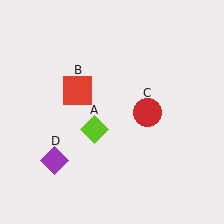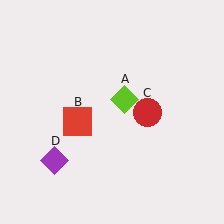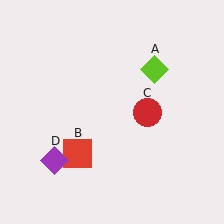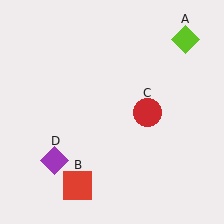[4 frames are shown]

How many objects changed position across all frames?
2 objects changed position: lime diamond (object A), red square (object B).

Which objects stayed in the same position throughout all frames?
Red circle (object C) and purple diamond (object D) remained stationary.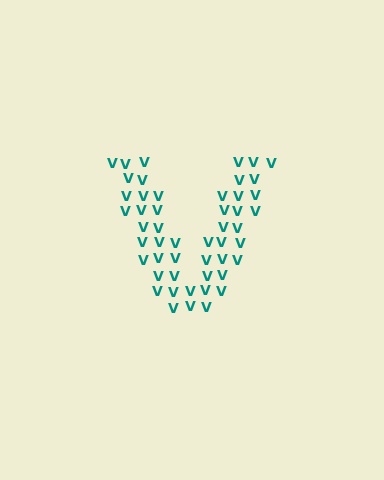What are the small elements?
The small elements are letter V's.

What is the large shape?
The large shape is the letter V.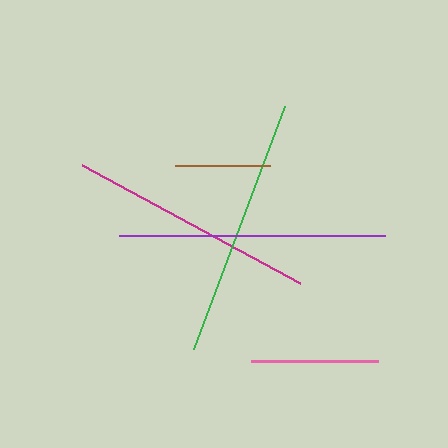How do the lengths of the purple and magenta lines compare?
The purple and magenta lines are approximately the same length.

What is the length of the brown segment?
The brown segment is approximately 95 pixels long.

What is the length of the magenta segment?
The magenta segment is approximately 247 pixels long.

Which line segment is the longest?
The purple line is the longest at approximately 266 pixels.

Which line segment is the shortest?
The brown line is the shortest at approximately 95 pixels.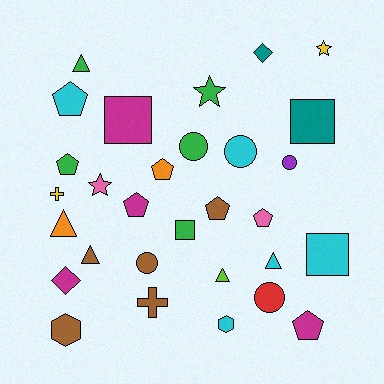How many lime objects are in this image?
There is 1 lime object.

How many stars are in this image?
There are 3 stars.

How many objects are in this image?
There are 30 objects.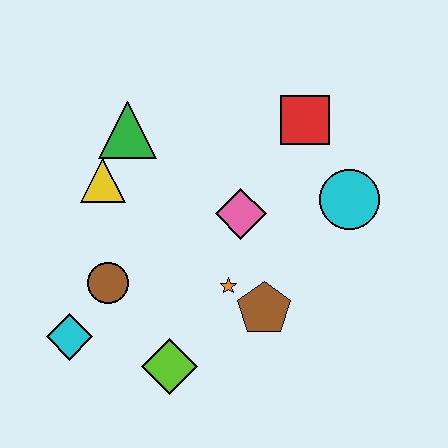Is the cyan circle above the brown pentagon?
Yes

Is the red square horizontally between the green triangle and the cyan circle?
Yes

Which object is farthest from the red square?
The cyan diamond is farthest from the red square.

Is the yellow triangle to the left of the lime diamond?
Yes